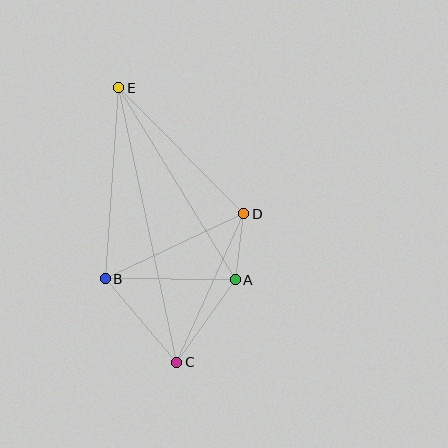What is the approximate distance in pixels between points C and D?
The distance between C and D is approximately 163 pixels.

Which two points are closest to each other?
Points A and D are closest to each other.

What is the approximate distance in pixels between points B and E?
The distance between B and E is approximately 191 pixels.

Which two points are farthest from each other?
Points C and E are farthest from each other.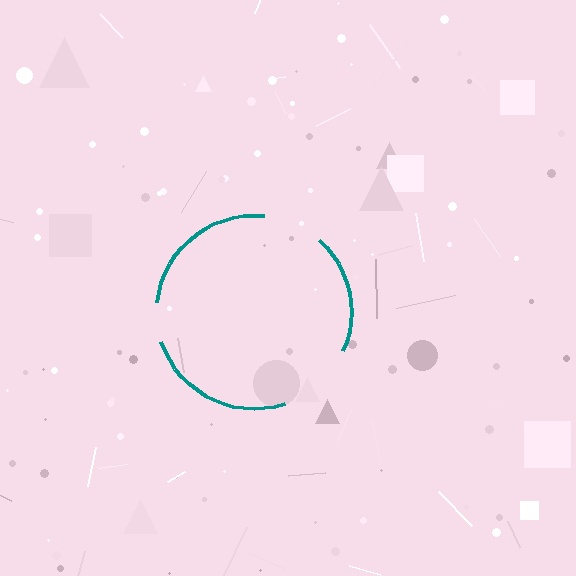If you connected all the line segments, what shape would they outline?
They would outline a circle.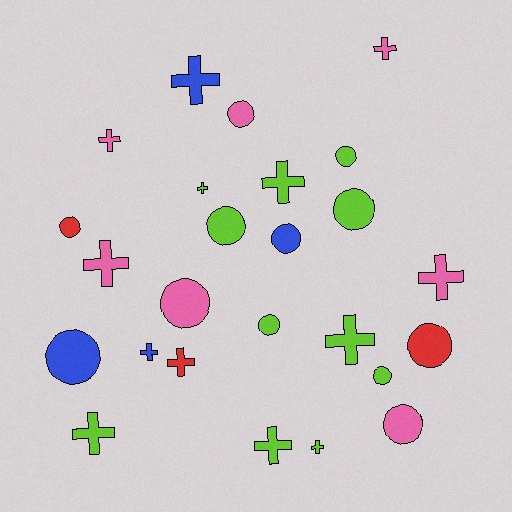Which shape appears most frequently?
Cross, with 13 objects.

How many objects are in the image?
There are 25 objects.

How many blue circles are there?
There are 2 blue circles.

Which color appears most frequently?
Lime, with 11 objects.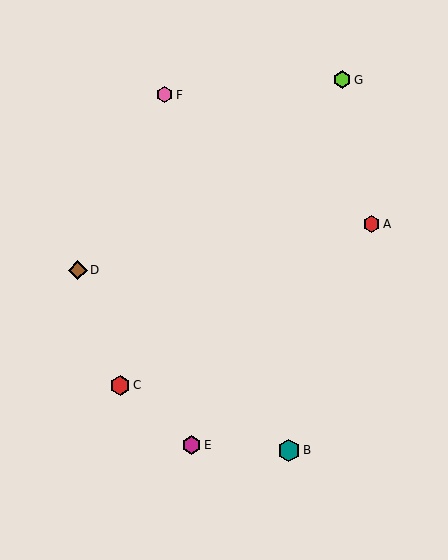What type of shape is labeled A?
Shape A is a red hexagon.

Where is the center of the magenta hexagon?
The center of the magenta hexagon is at (192, 445).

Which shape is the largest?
The teal hexagon (labeled B) is the largest.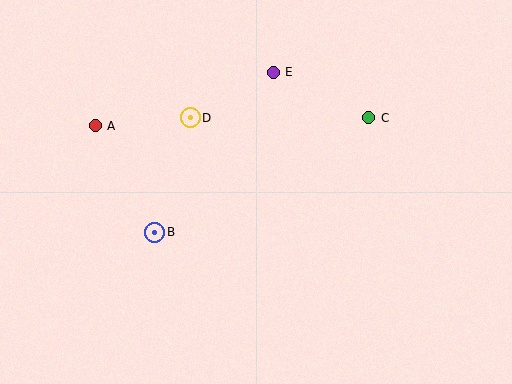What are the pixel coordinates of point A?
Point A is at (95, 126).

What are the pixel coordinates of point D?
Point D is at (190, 118).